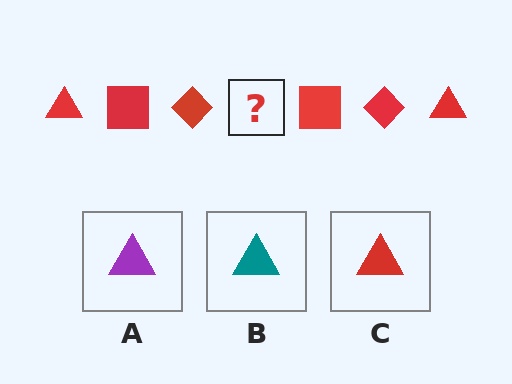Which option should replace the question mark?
Option C.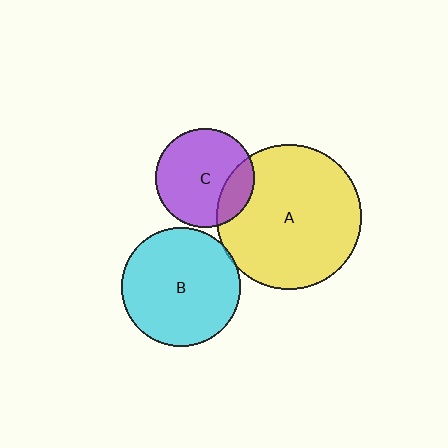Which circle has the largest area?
Circle A (yellow).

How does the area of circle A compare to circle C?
Approximately 2.1 times.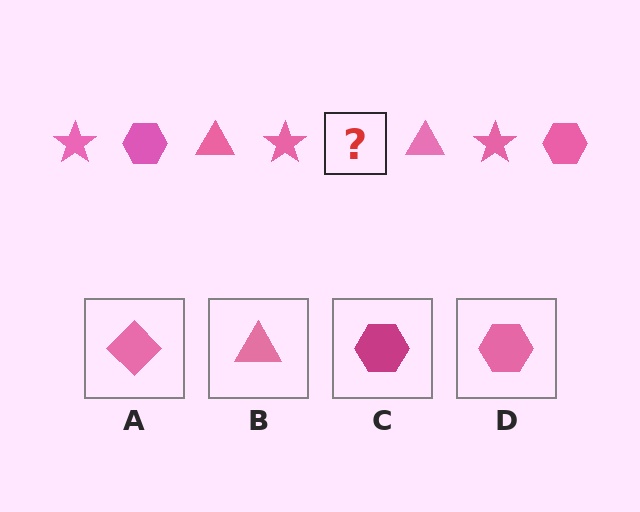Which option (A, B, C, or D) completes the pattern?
D.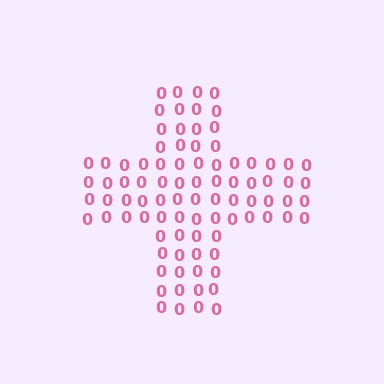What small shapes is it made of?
It is made of small digit 0's.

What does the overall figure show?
The overall figure shows a cross.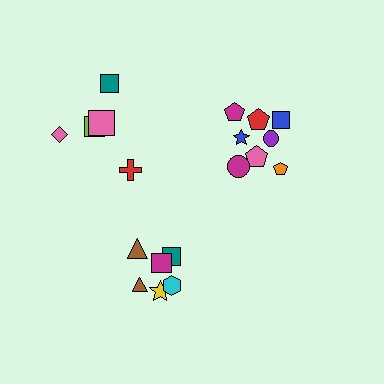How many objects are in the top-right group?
There are 8 objects.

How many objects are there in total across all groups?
There are 19 objects.